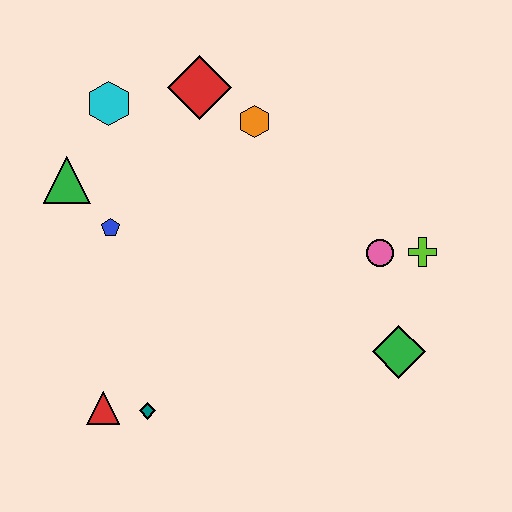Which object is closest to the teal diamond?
The red triangle is closest to the teal diamond.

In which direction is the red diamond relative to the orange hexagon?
The red diamond is to the left of the orange hexagon.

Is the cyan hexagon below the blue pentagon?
No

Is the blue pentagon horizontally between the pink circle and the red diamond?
No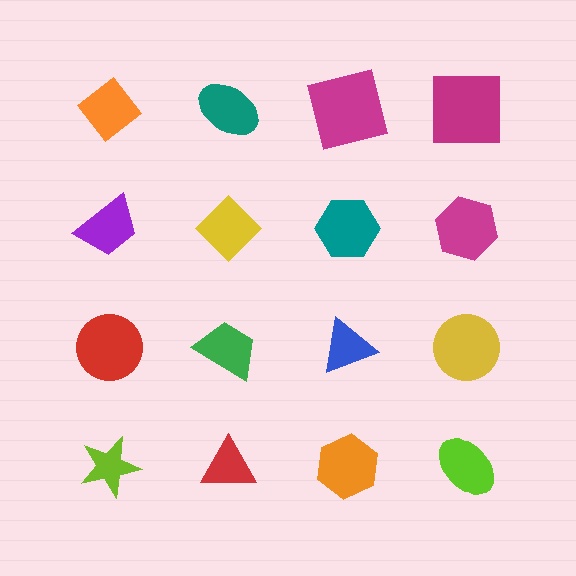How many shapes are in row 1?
4 shapes.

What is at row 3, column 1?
A red circle.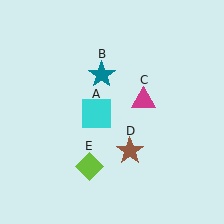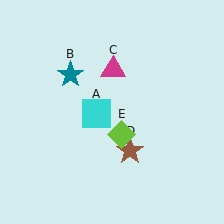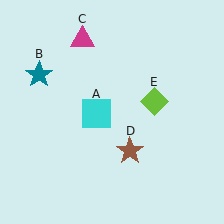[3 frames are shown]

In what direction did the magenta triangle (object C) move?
The magenta triangle (object C) moved up and to the left.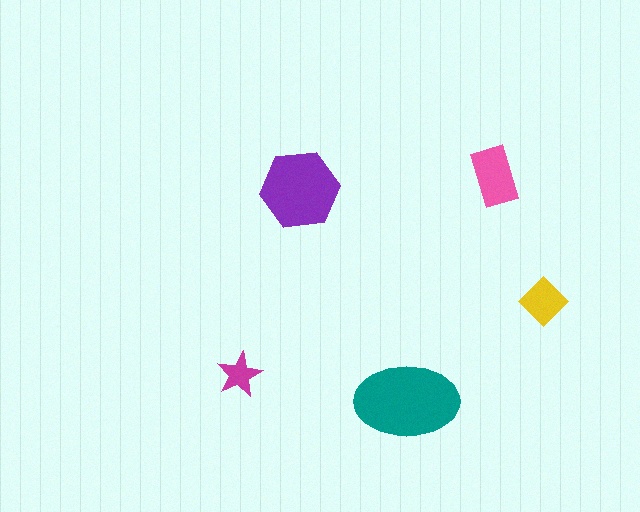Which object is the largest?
The teal ellipse.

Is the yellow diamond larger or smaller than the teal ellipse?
Smaller.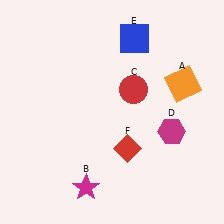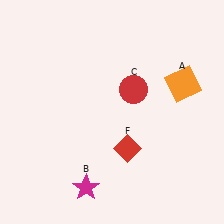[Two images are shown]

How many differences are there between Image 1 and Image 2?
There are 2 differences between the two images.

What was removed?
The magenta hexagon (D), the blue square (E) were removed in Image 2.